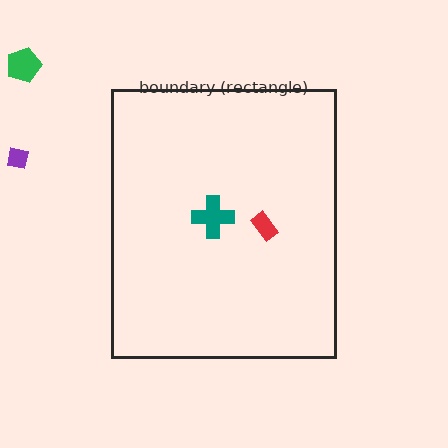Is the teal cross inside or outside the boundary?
Inside.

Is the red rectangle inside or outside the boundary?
Inside.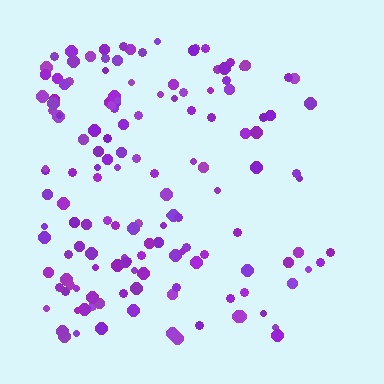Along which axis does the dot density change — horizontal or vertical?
Horizontal.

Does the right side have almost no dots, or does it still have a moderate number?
Still a moderate number, just noticeably fewer than the left.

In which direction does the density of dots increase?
From right to left, with the left side densest.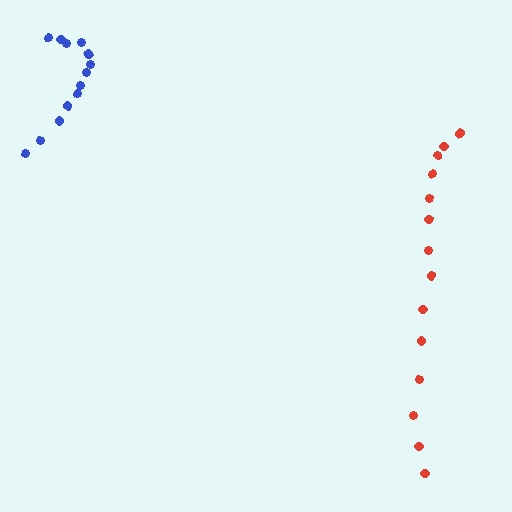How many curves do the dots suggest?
There are 2 distinct paths.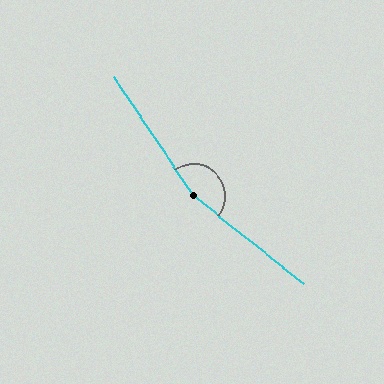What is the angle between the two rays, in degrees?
Approximately 163 degrees.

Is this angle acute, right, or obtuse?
It is obtuse.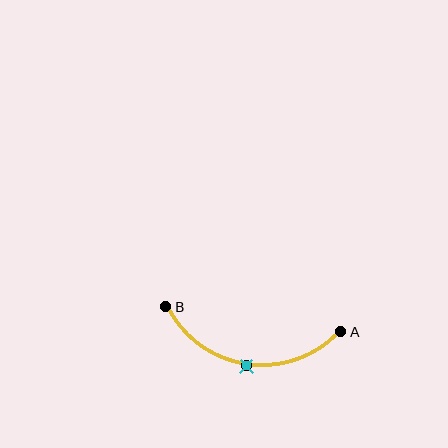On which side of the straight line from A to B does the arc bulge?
The arc bulges below the straight line connecting A and B.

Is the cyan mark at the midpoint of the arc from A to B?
Yes. The cyan mark lies on the arc at equal arc-length from both A and B — it is the arc midpoint.